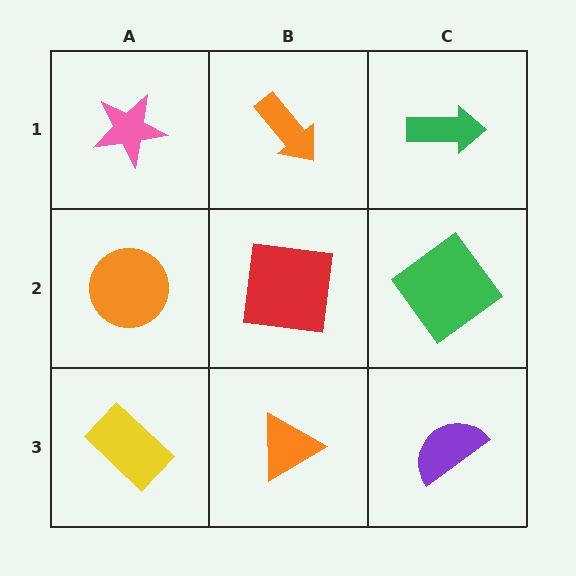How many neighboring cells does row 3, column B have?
3.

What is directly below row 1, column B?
A red square.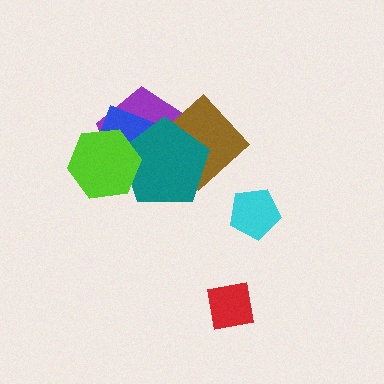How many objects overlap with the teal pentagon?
4 objects overlap with the teal pentagon.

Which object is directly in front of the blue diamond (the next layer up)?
The teal pentagon is directly in front of the blue diamond.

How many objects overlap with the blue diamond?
3 objects overlap with the blue diamond.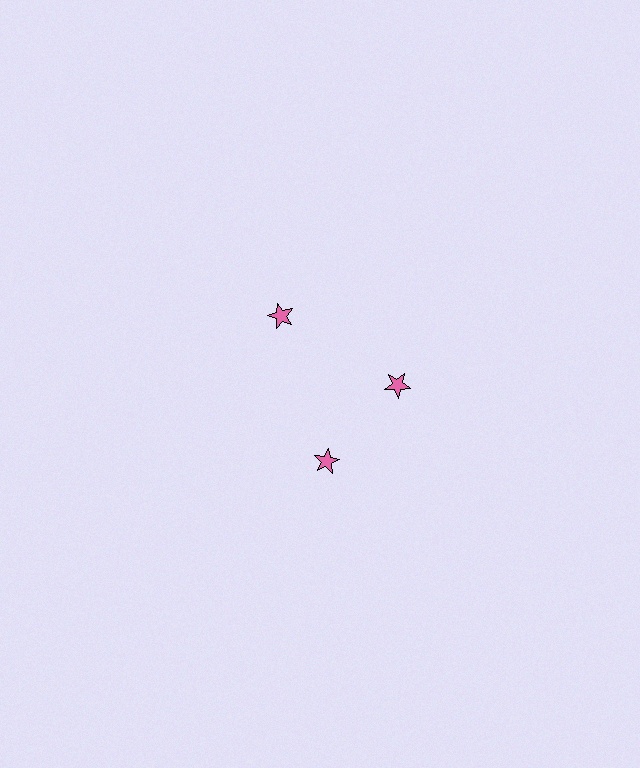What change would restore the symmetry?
The symmetry would be restored by rotating it back into even spacing with its neighbors so that all 3 stars sit at equal angles and equal distance from the center.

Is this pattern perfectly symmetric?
No. The 3 pink stars are arranged in a ring, but one element near the 7 o'clock position is rotated out of alignment along the ring, breaking the 3-fold rotational symmetry.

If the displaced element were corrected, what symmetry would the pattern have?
It would have 3-fold rotational symmetry — the pattern would map onto itself every 120 degrees.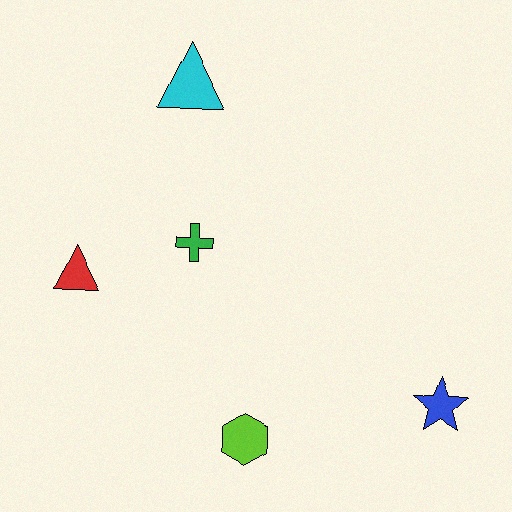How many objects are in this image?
There are 5 objects.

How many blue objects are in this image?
There is 1 blue object.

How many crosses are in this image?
There is 1 cross.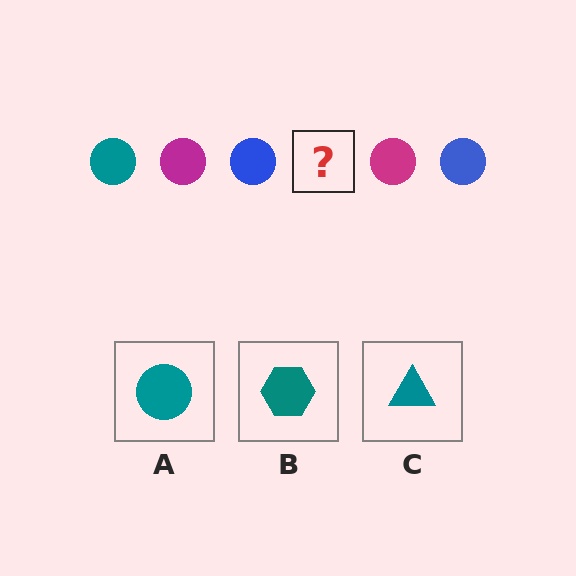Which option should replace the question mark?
Option A.